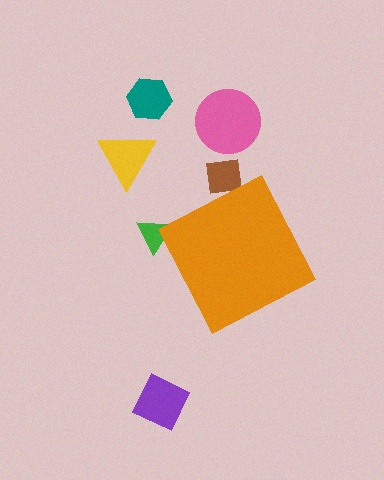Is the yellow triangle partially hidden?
No, the yellow triangle is fully visible.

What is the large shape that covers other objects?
An orange diamond.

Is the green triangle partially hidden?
Yes, the green triangle is partially hidden behind the orange diamond.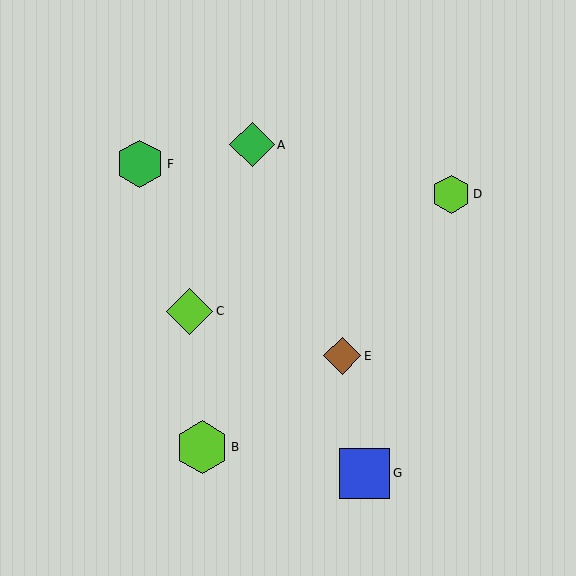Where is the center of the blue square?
The center of the blue square is at (365, 474).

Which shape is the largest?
The lime hexagon (labeled B) is the largest.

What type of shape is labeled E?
Shape E is a brown diamond.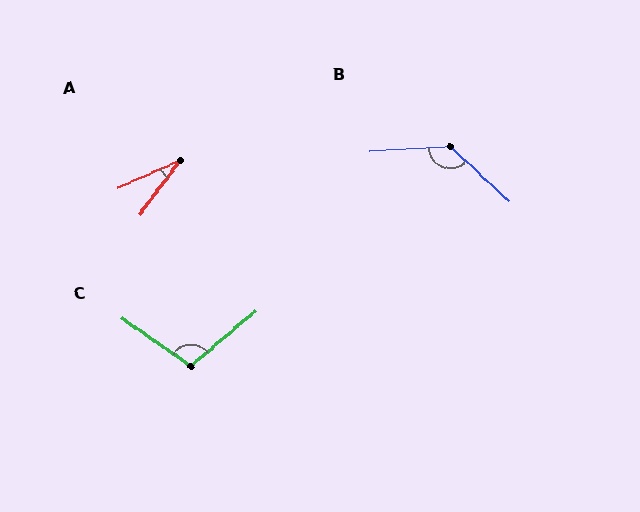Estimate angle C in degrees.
Approximately 105 degrees.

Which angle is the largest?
B, at approximately 133 degrees.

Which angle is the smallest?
A, at approximately 30 degrees.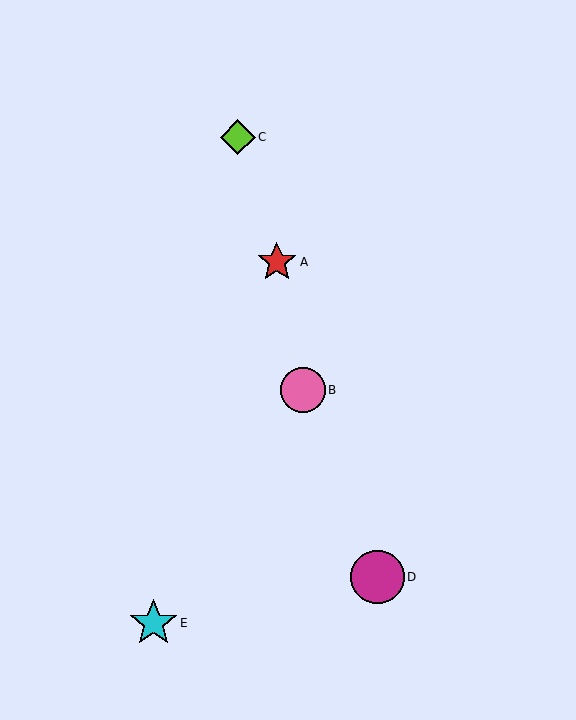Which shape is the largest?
The magenta circle (labeled D) is the largest.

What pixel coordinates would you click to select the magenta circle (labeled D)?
Click at (377, 577) to select the magenta circle D.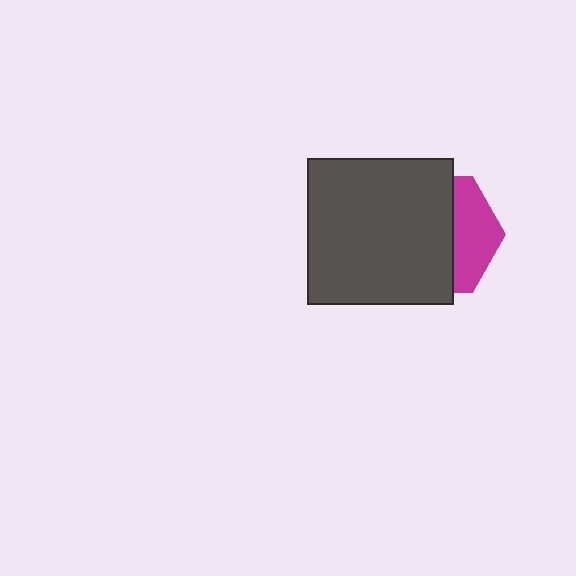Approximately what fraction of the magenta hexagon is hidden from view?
Roughly 64% of the magenta hexagon is hidden behind the dark gray square.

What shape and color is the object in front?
The object in front is a dark gray square.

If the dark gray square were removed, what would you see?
You would see the complete magenta hexagon.